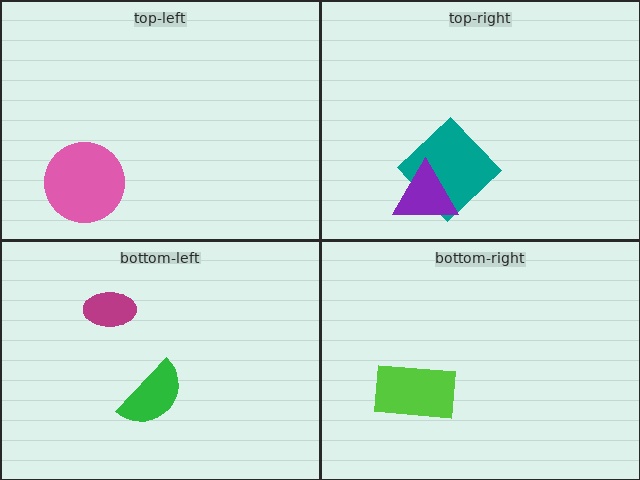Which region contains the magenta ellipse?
The bottom-left region.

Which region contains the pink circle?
The top-left region.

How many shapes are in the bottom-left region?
2.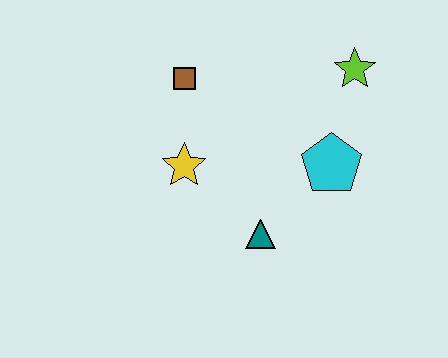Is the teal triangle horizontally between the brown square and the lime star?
Yes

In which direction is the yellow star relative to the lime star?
The yellow star is to the left of the lime star.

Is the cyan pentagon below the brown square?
Yes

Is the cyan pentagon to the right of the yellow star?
Yes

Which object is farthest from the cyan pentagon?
The brown square is farthest from the cyan pentagon.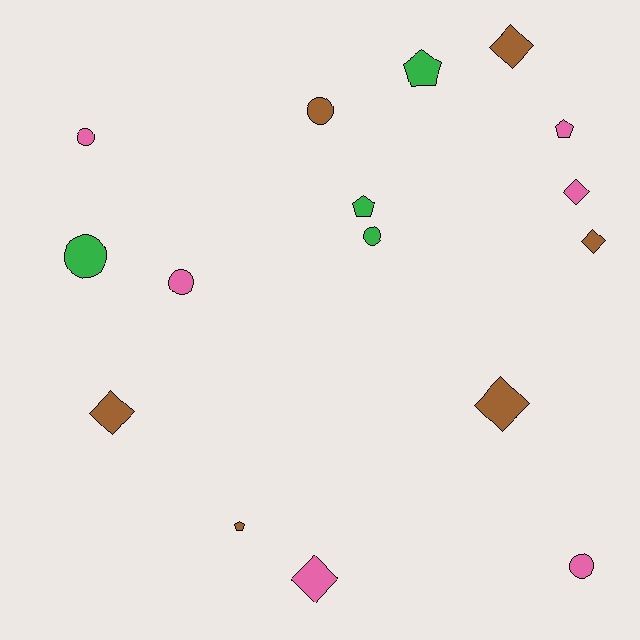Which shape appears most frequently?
Diamond, with 6 objects.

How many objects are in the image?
There are 16 objects.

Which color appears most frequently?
Brown, with 6 objects.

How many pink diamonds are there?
There are 2 pink diamonds.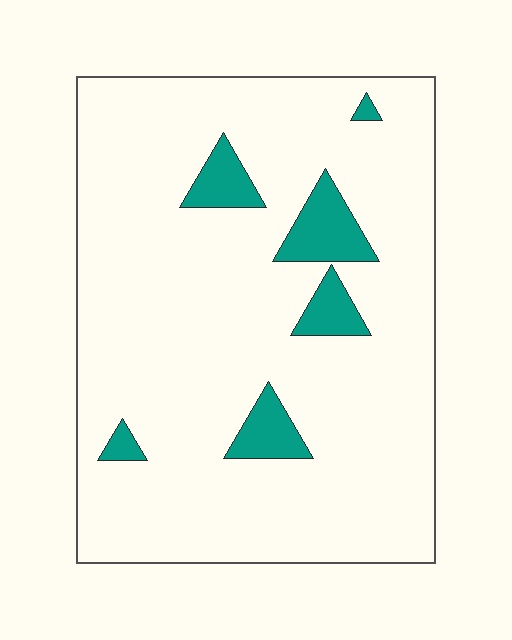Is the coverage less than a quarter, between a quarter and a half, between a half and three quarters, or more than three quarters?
Less than a quarter.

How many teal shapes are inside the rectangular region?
6.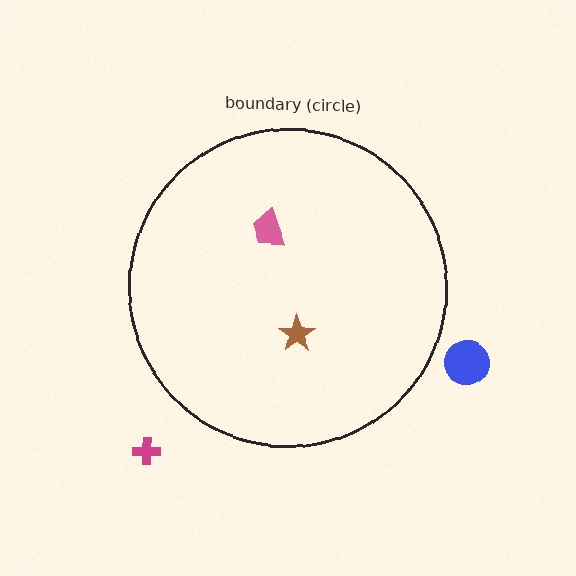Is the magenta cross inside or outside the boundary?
Outside.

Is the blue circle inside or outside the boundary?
Outside.